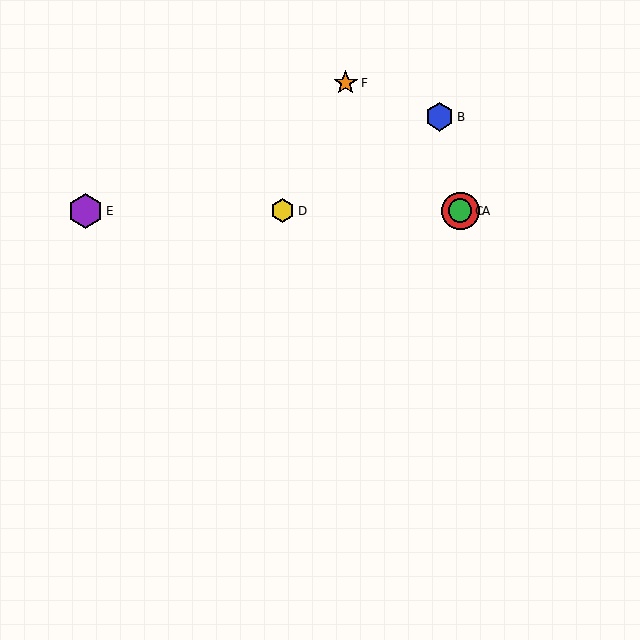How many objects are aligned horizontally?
4 objects (A, C, D, E) are aligned horizontally.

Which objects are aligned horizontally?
Objects A, C, D, E are aligned horizontally.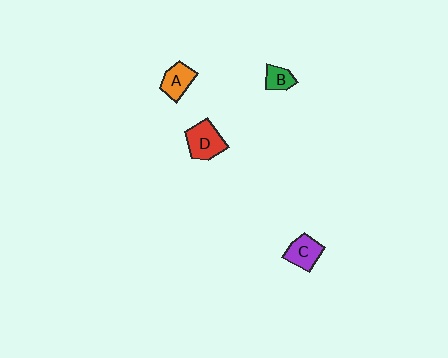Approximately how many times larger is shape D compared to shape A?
Approximately 1.3 times.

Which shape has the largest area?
Shape D (red).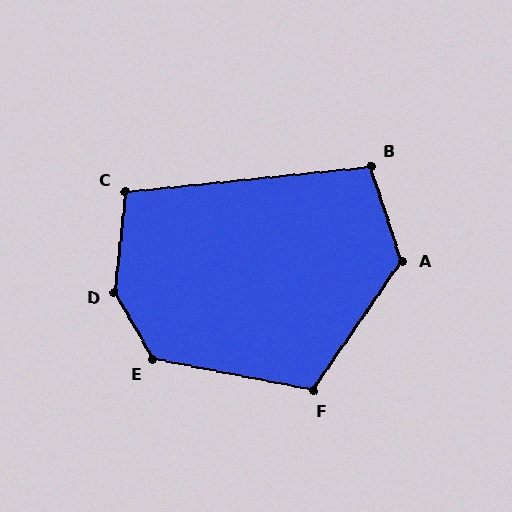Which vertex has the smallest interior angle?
C, at approximately 102 degrees.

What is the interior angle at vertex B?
Approximately 102 degrees (obtuse).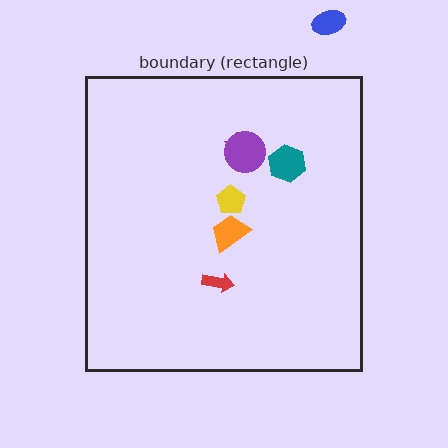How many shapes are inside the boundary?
6 inside, 1 outside.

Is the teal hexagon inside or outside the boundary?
Inside.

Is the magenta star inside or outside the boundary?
Inside.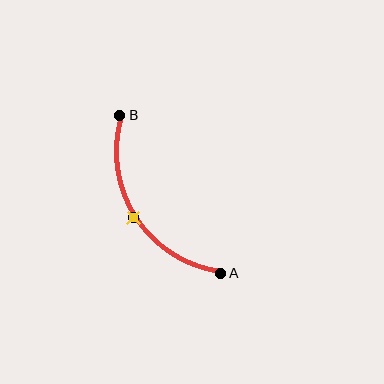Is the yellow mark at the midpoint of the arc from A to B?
Yes. The yellow mark lies on the arc at equal arc-length from both A and B — it is the arc midpoint.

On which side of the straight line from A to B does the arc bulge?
The arc bulges to the left of the straight line connecting A and B.